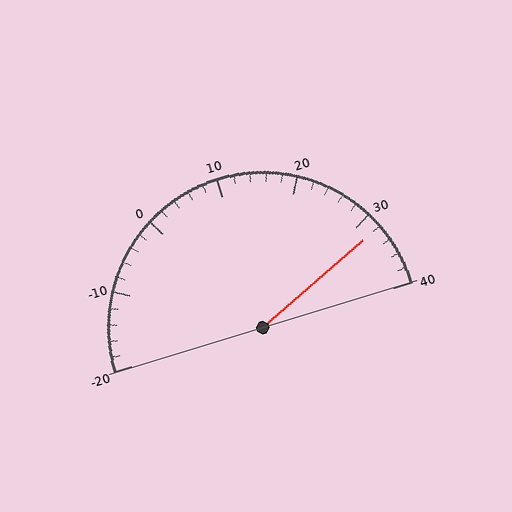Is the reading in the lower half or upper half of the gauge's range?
The reading is in the upper half of the range (-20 to 40).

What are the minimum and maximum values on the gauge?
The gauge ranges from -20 to 40.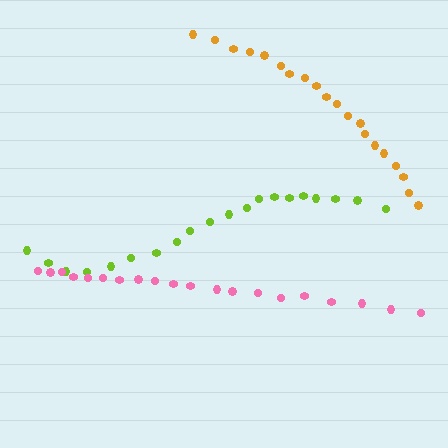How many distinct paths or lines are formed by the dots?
There are 3 distinct paths.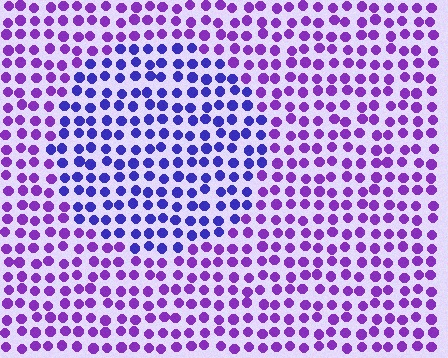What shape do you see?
I see a circle.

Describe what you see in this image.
The image is filled with small purple elements in a uniform arrangement. A circle-shaped region is visible where the elements are tinted to a slightly different hue, forming a subtle color boundary.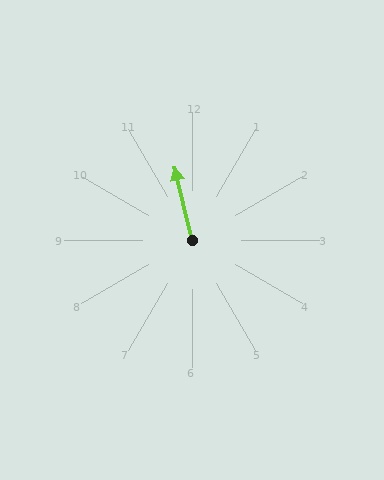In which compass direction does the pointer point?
North.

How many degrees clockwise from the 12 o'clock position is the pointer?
Approximately 346 degrees.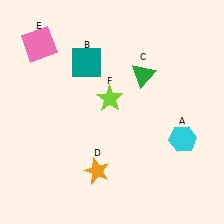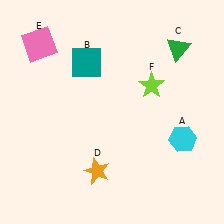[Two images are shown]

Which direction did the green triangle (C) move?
The green triangle (C) moved right.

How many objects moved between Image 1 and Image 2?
2 objects moved between the two images.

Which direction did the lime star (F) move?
The lime star (F) moved right.